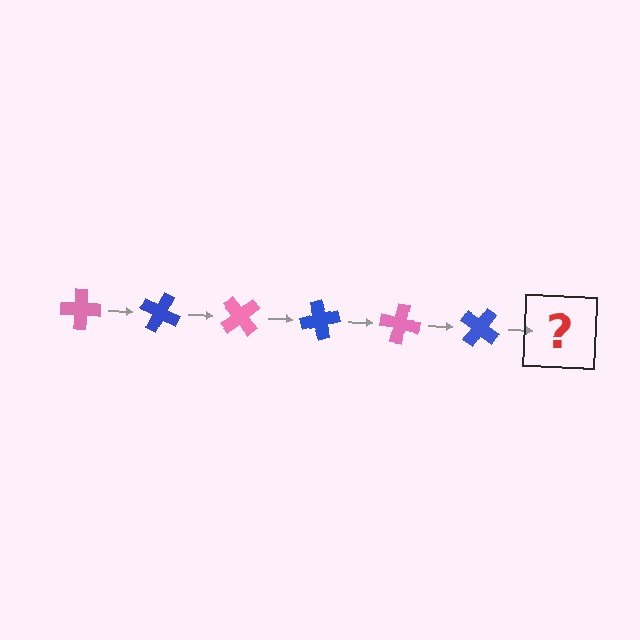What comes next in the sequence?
The next element should be a pink cross, rotated 150 degrees from the start.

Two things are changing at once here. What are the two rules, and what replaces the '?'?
The two rules are that it rotates 25 degrees each step and the color cycles through pink and blue. The '?' should be a pink cross, rotated 150 degrees from the start.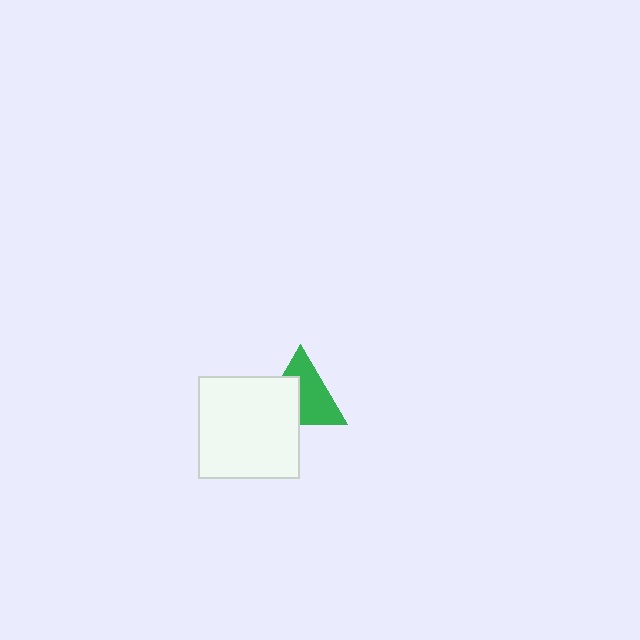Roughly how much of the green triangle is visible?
About half of it is visible (roughly 59%).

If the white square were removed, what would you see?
You would see the complete green triangle.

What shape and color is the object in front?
The object in front is a white square.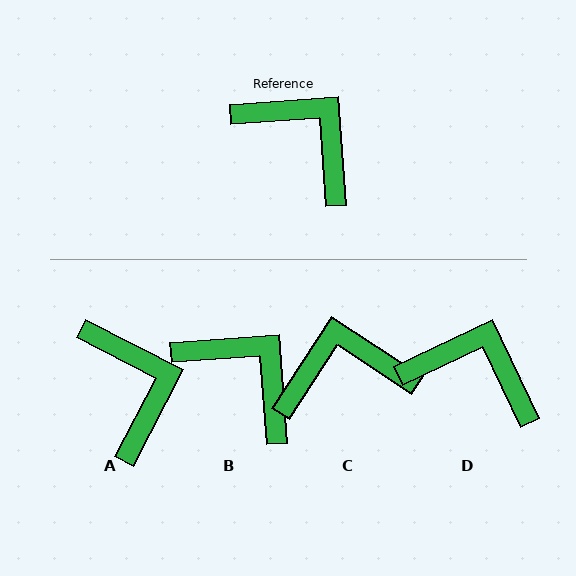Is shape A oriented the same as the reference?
No, it is off by about 31 degrees.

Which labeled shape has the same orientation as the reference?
B.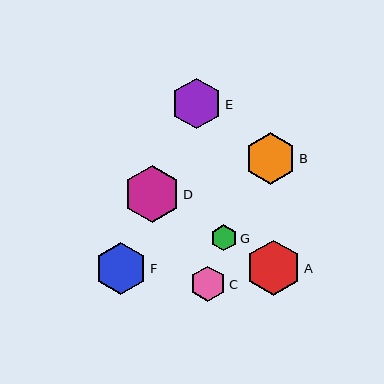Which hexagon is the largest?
Hexagon D is the largest with a size of approximately 57 pixels.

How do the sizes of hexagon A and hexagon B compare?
Hexagon A and hexagon B are approximately the same size.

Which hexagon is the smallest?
Hexagon G is the smallest with a size of approximately 26 pixels.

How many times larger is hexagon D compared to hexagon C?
Hexagon D is approximately 1.6 times the size of hexagon C.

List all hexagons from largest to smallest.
From largest to smallest: D, A, F, B, E, C, G.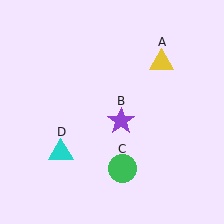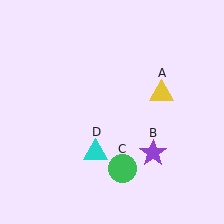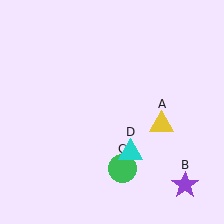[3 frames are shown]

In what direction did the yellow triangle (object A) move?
The yellow triangle (object A) moved down.